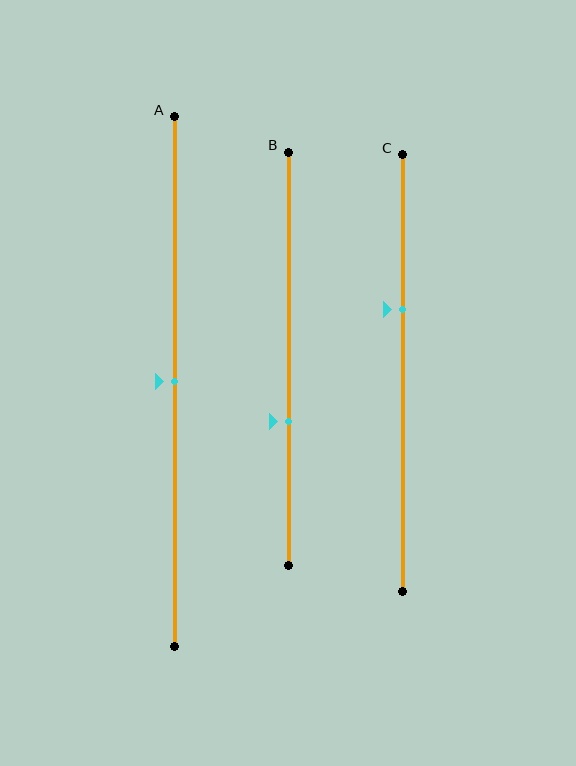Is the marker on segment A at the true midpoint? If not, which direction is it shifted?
Yes, the marker on segment A is at the true midpoint.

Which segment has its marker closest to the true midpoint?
Segment A has its marker closest to the true midpoint.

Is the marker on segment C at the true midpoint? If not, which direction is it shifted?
No, the marker on segment C is shifted upward by about 15% of the segment length.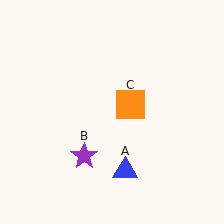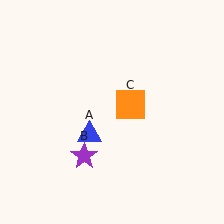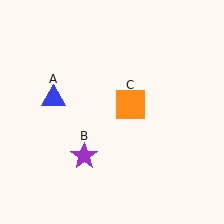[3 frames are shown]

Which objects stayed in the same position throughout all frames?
Purple star (object B) and orange square (object C) remained stationary.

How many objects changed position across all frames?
1 object changed position: blue triangle (object A).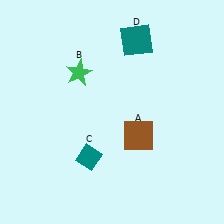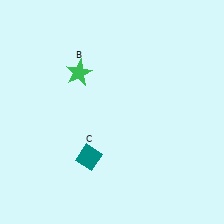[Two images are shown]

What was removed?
The teal square (D), the brown square (A) were removed in Image 2.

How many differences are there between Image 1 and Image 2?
There are 2 differences between the two images.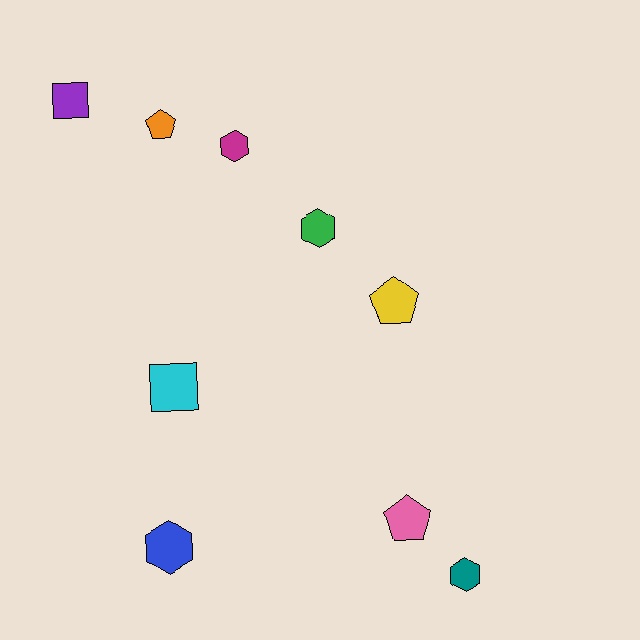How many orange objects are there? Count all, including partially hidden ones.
There is 1 orange object.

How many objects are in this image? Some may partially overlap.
There are 9 objects.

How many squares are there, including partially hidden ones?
There are 2 squares.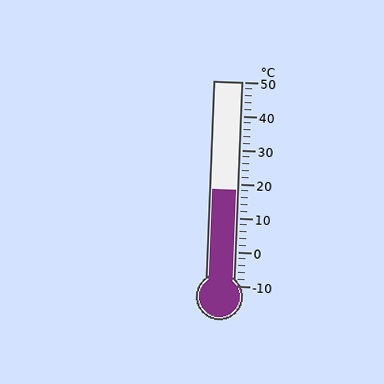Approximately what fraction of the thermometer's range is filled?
The thermometer is filled to approximately 45% of its range.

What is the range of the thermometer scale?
The thermometer scale ranges from -10°C to 50°C.